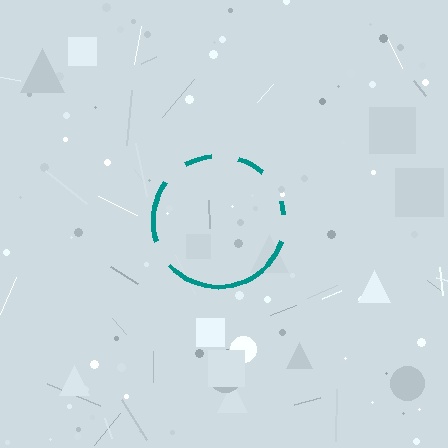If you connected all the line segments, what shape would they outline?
They would outline a circle.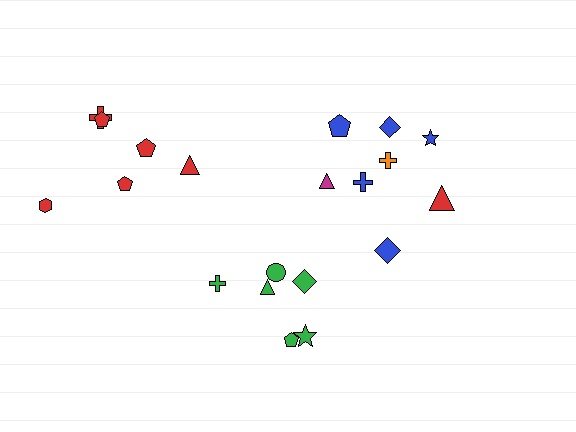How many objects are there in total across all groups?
There are 20 objects.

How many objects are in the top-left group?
There are 6 objects.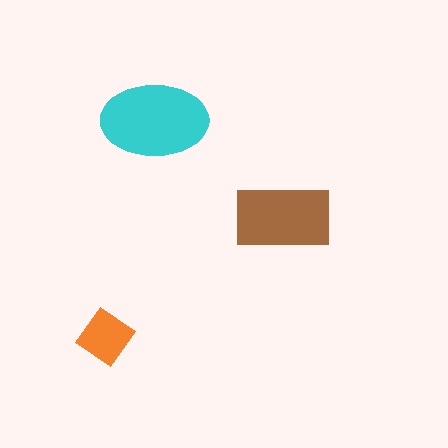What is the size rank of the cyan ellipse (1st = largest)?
1st.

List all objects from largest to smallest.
The cyan ellipse, the brown rectangle, the orange diamond.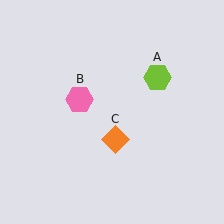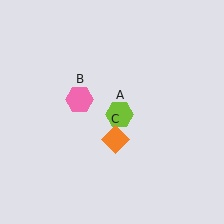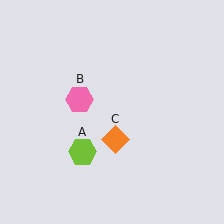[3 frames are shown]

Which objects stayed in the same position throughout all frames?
Pink hexagon (object B) and orange diamond (object C) remained stationary.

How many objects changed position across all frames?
1 object changed position: lime hexagon (object A).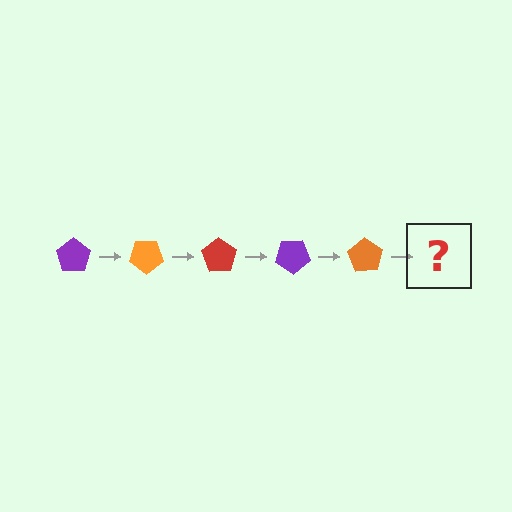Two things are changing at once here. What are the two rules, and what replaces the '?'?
The two rules are that it rotates 35 degrees each step and the color cycles through purple, orange, and red. The '?' should be a red pentagon, rotated 175 degrees from the start.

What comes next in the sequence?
The next element should be a red pentagon, rotated 175 degrees from the start.